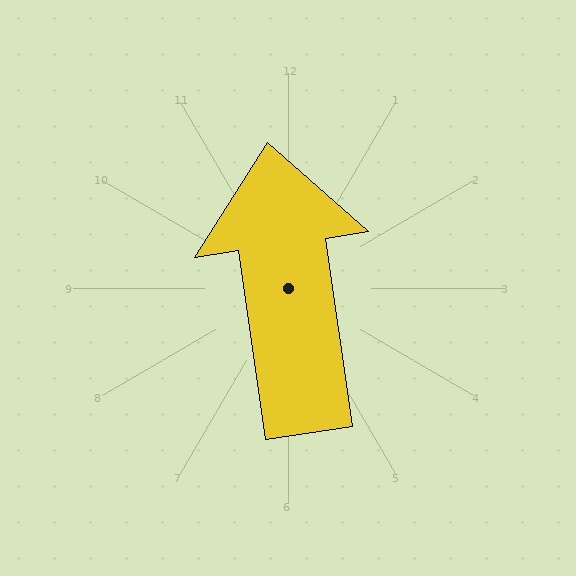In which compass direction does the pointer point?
North.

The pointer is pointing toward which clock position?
Roughly 12 o'clock.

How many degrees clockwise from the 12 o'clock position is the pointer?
Approximately 352 degrees.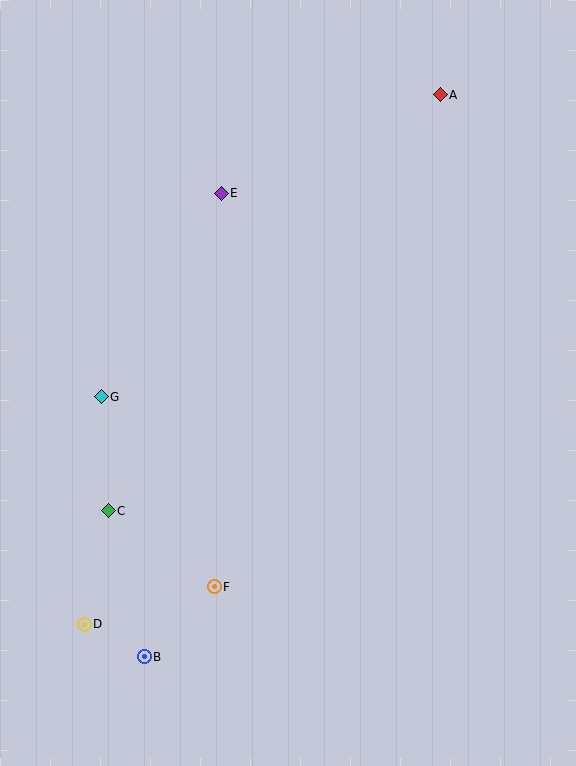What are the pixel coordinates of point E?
Point E is at (221, 193).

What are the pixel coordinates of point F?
Point F is at (214, 587).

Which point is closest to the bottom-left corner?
Point D is closest to the bottom-left corner.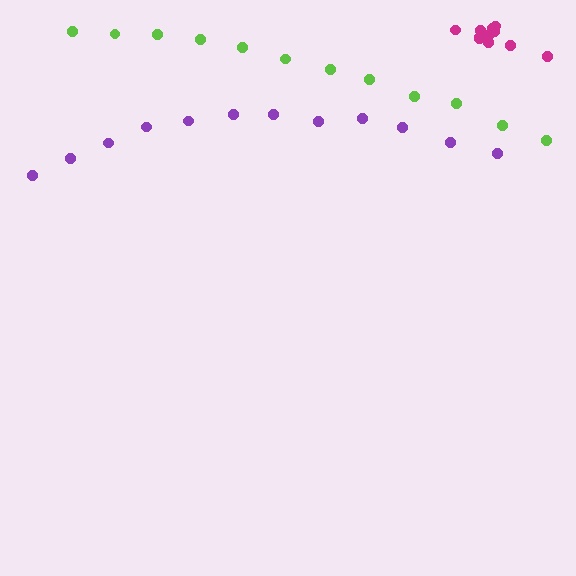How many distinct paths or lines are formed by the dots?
There are 3 distinct paths.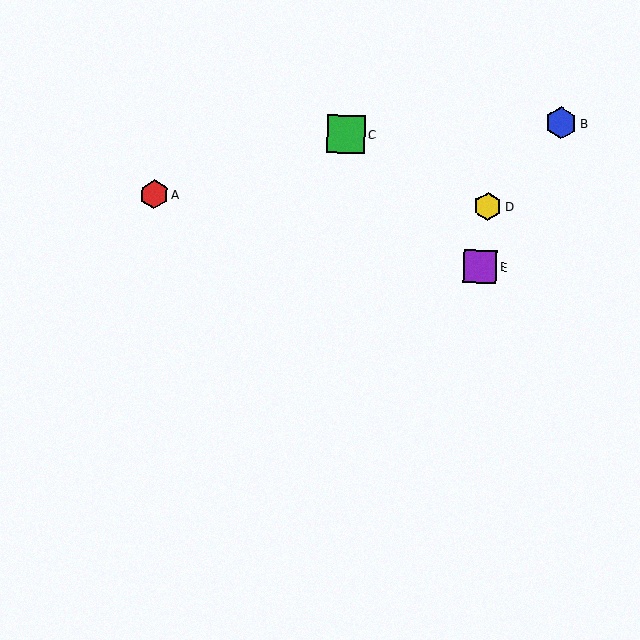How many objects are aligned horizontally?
2 objects (A, D) are aligned horizontally.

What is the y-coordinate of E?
Object E is at y≈267.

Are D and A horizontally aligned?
Yes, both are at y≈206.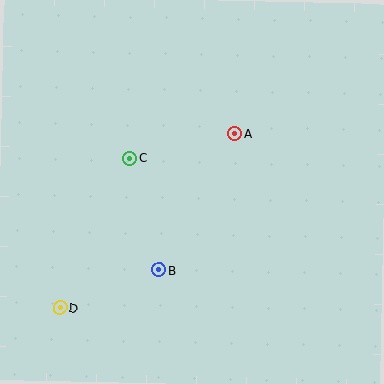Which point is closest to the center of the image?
Point C at (129, 158) is closest to the center.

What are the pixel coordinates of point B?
Point B is at (159, 270).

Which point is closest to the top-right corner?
Point A is closest to the top-right corner.